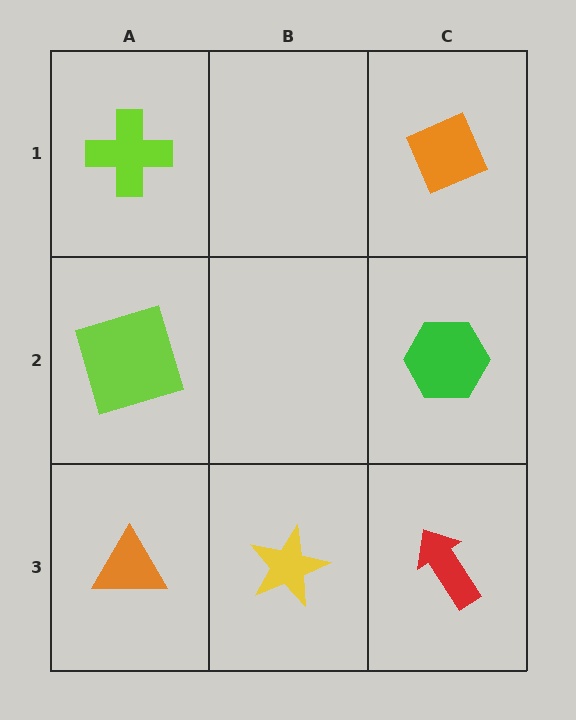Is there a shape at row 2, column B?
No, that cell is empty.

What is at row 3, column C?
A red arrow.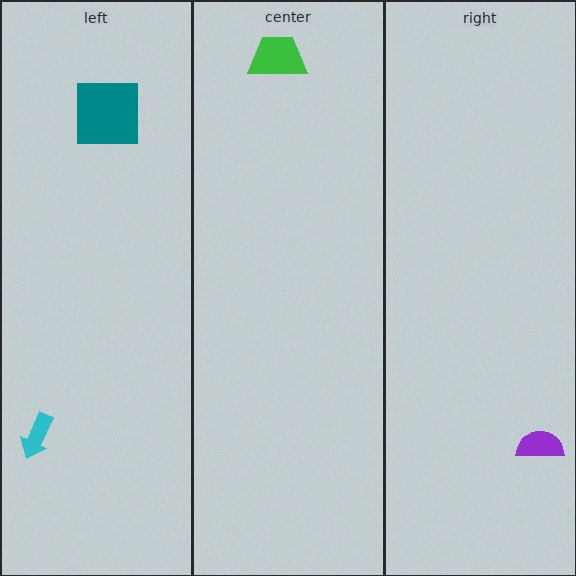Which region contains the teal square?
The left region.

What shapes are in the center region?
The green trapezoid.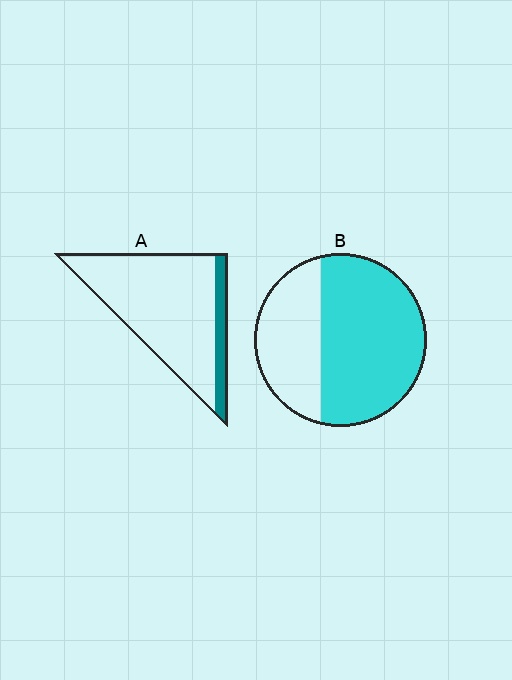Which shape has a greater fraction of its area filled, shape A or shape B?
Shape B.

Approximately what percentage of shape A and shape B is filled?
A is approximately 15% and B is approximately 65%.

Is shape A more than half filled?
No.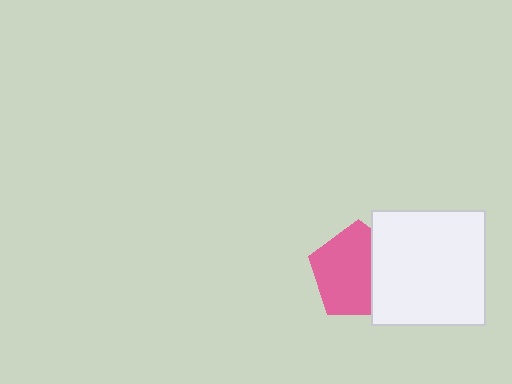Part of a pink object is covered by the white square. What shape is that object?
It is a pentagon.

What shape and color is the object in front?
The object in front is a white square.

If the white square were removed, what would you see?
You would see the complete pink pentagon.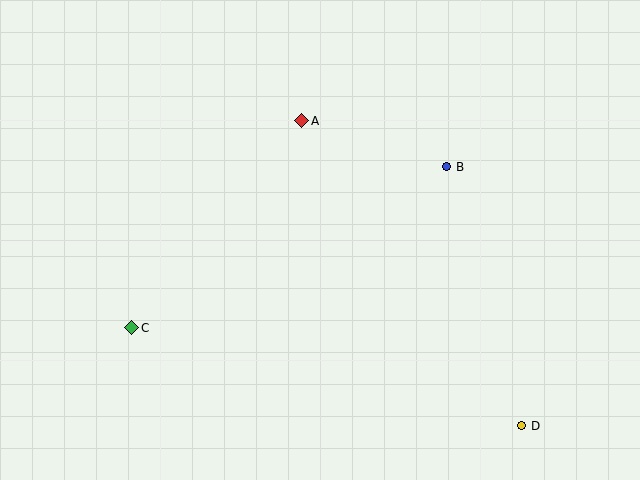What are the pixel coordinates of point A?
Point A is at (302, 121).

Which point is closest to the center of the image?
Point A at (302, 121) is closest to the center.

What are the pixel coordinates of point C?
Point C is at (132, 328).